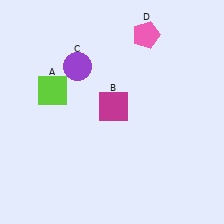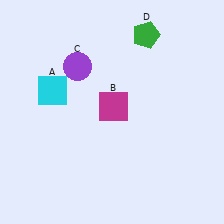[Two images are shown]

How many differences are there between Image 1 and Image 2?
There are 2 differences between the two images.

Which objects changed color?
A changed from lime to cyan. D changed from pink to green.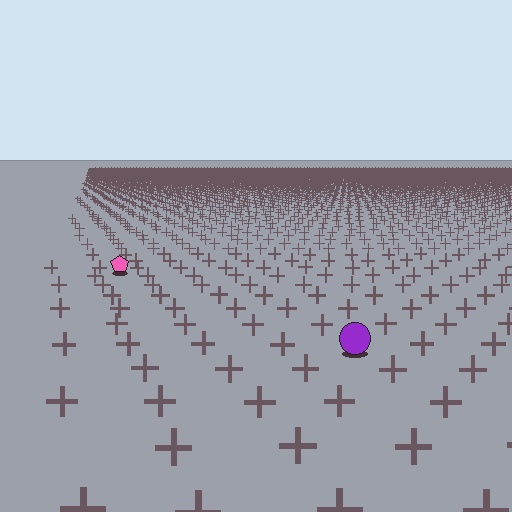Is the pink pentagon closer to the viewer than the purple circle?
No. The purple circle is closer — you can tell from the texture gradient: the ground texture is coarser near it.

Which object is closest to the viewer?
The purple circle is closest. The texture marks near it are larger and more spread out.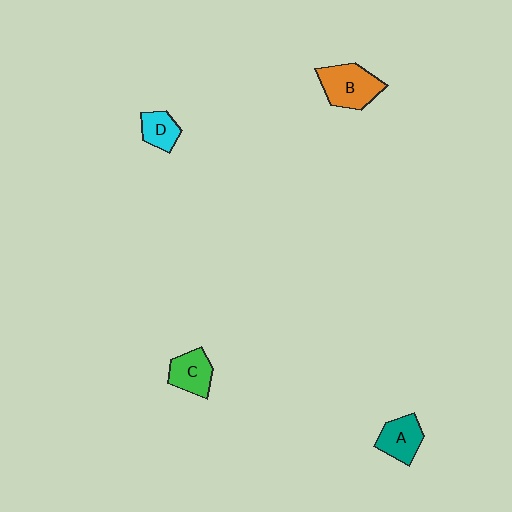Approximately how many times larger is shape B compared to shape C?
Approximately 1.4 times.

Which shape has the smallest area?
Shape D (cyan).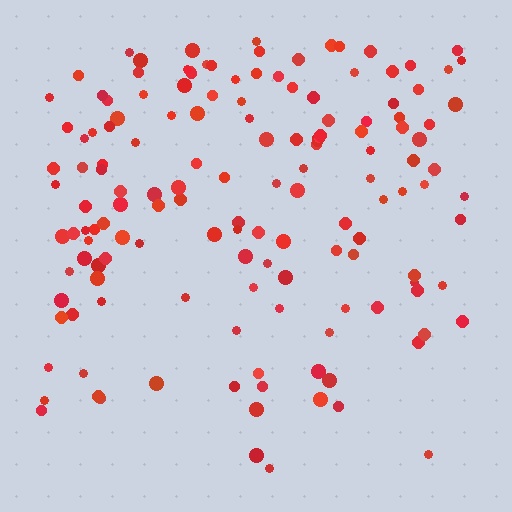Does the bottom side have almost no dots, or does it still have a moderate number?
Still a moderate number, just noticeably fewer than the top.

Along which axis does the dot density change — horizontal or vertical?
Vertical.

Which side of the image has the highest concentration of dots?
The top.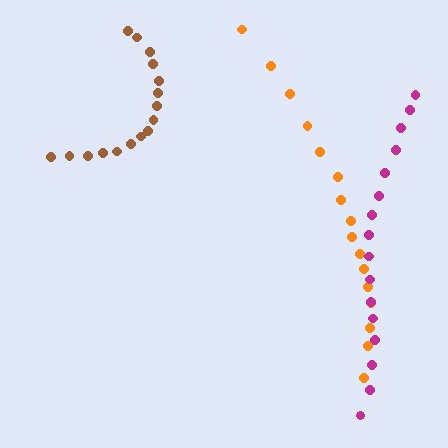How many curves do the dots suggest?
There are 3 distinct paths.